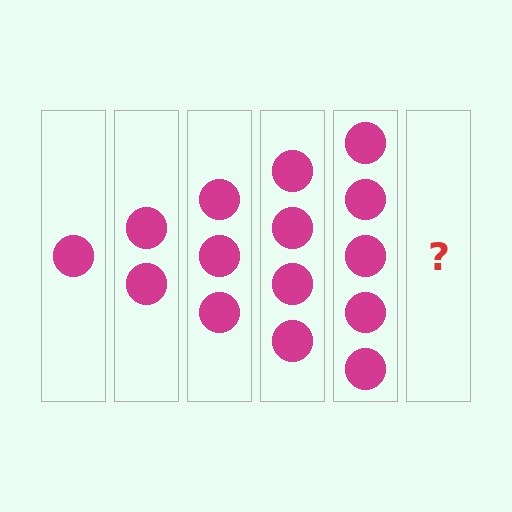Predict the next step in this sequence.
The next step is 6 circles.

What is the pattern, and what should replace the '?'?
The pattern is that each step adds one more circle. The '?' should be 6 circles.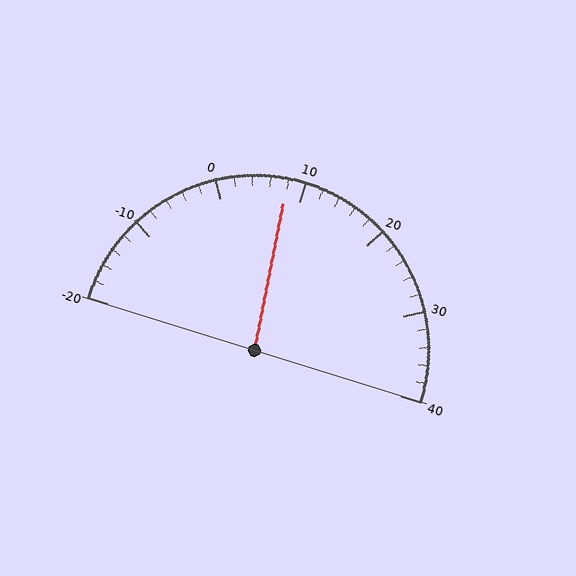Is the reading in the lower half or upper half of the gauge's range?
The reading is in the lower half of the range (-20 to 40).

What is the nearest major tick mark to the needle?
The nearest major tick mark is 10.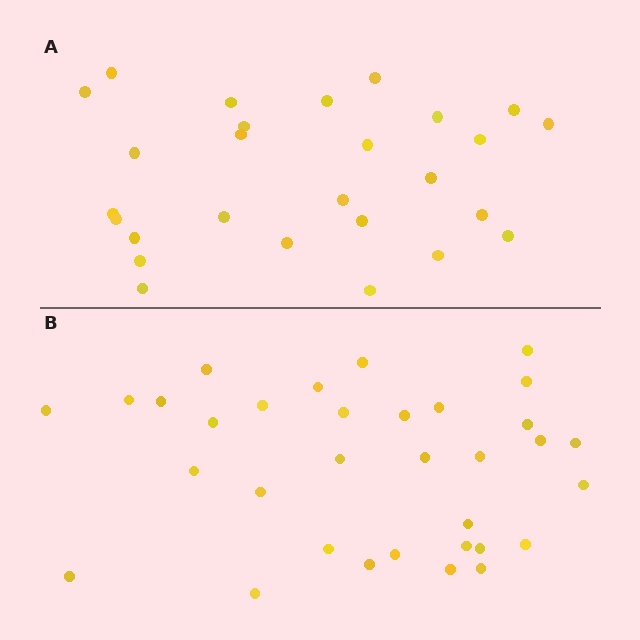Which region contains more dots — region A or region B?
Region B (the bottom region) has more dots.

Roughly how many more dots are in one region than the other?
Region B has about 6 more dots than region A.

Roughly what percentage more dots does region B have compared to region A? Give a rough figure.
About 20% more.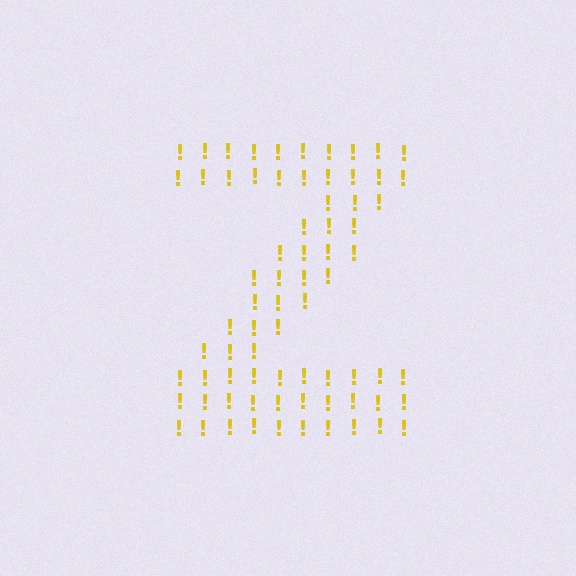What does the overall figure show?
The overall figure shows the letter Z.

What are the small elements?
The small elements are exclamation marks.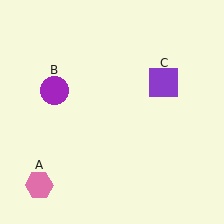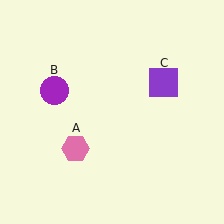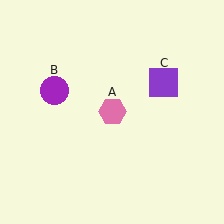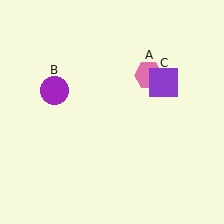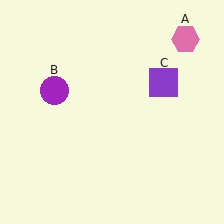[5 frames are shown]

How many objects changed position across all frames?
1 object changed position: pink hexagon (object A).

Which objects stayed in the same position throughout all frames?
Purple circle (object B) and purple square (object C) remained stationary.